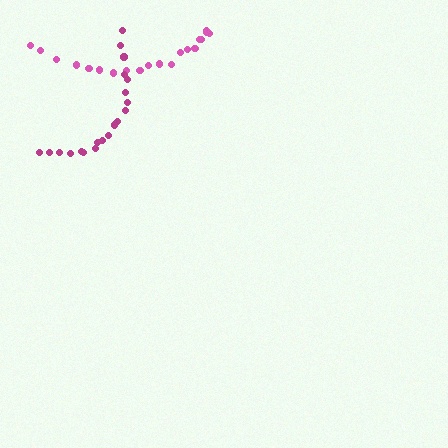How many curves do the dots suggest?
There are 2 distinct paths.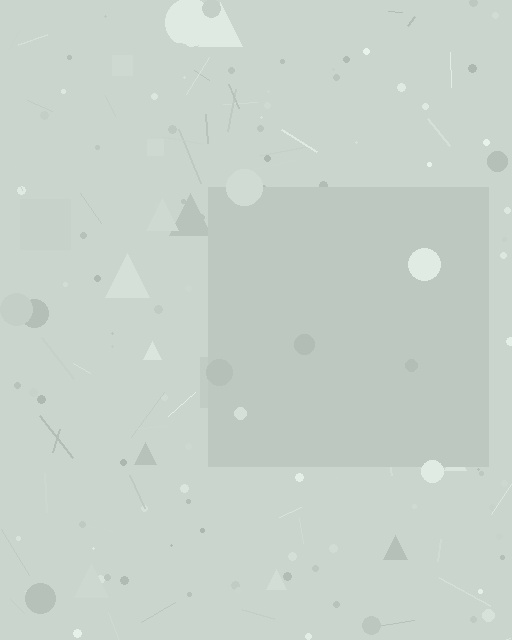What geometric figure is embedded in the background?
A square is embedded in the background.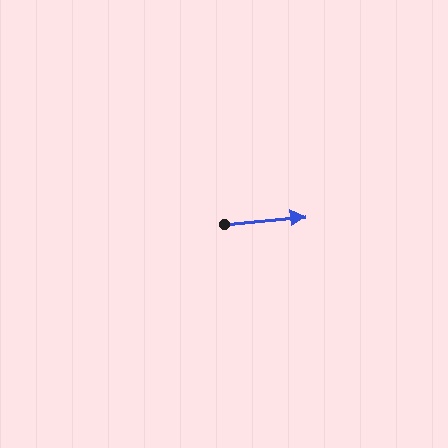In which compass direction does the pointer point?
East.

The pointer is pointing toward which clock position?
Roughly 3 o'clock.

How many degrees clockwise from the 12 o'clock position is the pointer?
Approximately 84 degrees.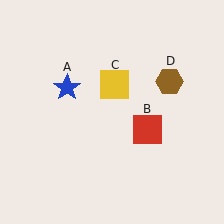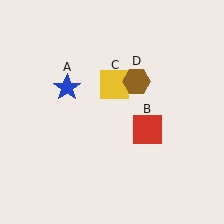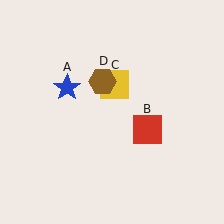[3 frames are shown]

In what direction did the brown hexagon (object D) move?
The brown hexagon (object D) moved left.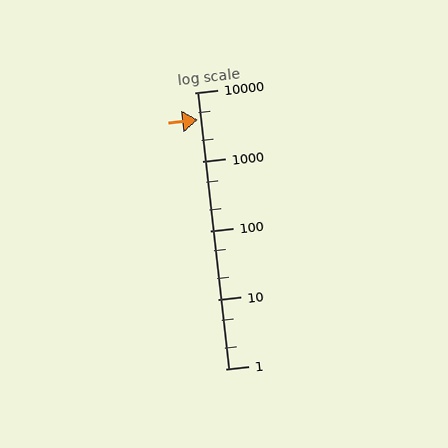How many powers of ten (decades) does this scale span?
The scale spans 4 decades, from 1 to 10000.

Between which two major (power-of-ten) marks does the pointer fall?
The pointer is between 1000 and 10000.